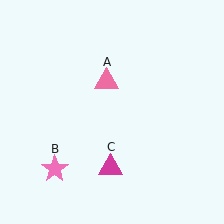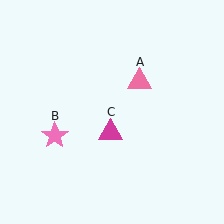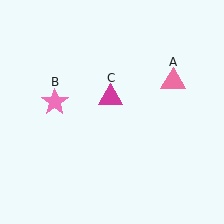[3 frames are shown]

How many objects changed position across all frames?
3 objects changed position: pink triangle (object A), pink star (object B), magenta triangle (object C).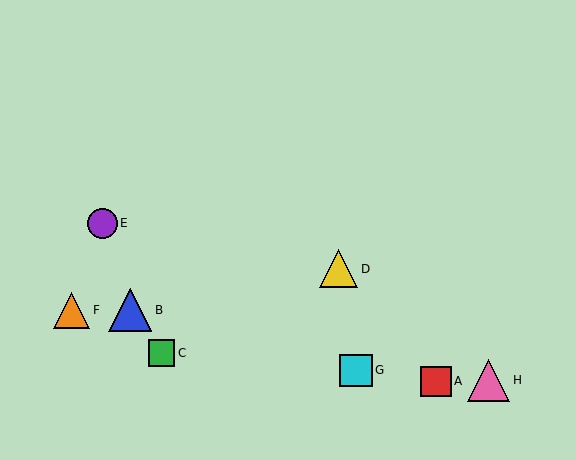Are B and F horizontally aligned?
Yes, both are at y≈310.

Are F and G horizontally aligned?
No, F is at y≈310 and G is at y≈370.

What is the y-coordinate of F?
Object F is at y≈310.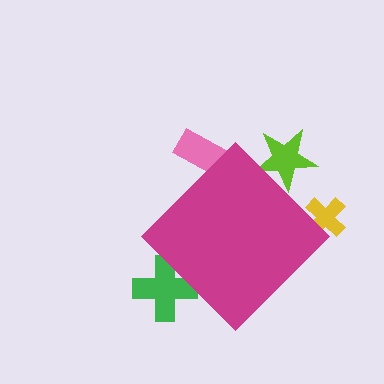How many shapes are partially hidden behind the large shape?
4 shapes are partially hidden.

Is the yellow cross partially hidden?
Yes, the yellow cross is partially hidden behind the magenta diamond.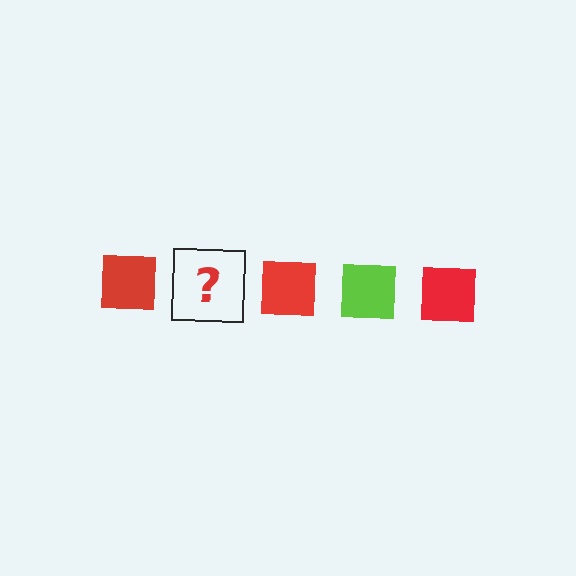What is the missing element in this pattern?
The missing element is a lime square.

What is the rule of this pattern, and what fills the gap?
The rule is that the pattern cycles through red, lime squares. The gap should be filled with a lime square.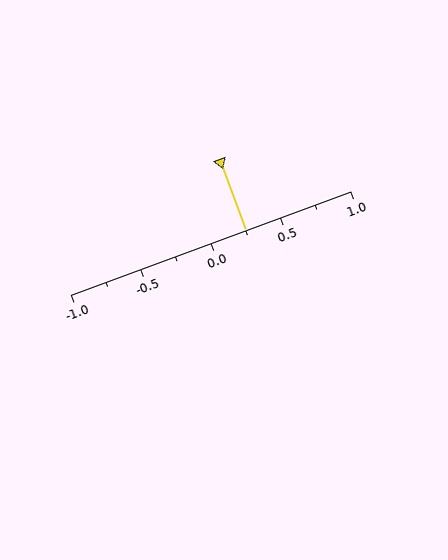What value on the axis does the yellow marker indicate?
The marker indicates approximately 0.25.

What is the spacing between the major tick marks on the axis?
The major ticks are spaced 0.5 apart.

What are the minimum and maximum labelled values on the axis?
The axis runs from -1.0 to 1.0.